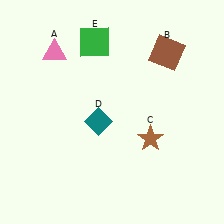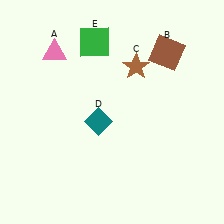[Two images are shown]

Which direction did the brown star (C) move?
The brown star (C) moved up.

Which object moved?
The brown star (C) moved up.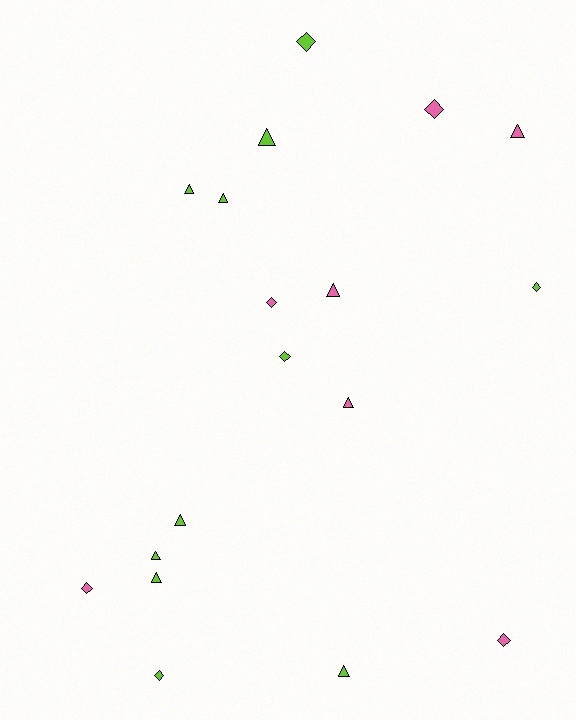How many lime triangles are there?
There are 7 lime triangles.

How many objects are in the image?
There are 18 objects.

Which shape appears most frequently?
Triangle, with 10 objects.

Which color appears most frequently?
Lime, with 11 objects.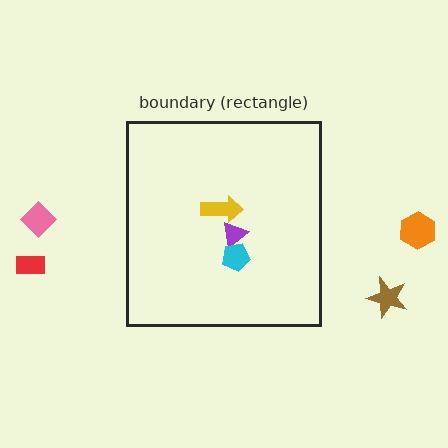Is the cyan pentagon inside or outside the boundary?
Inside.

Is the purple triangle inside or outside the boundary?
Inside.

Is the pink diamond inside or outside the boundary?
Outside.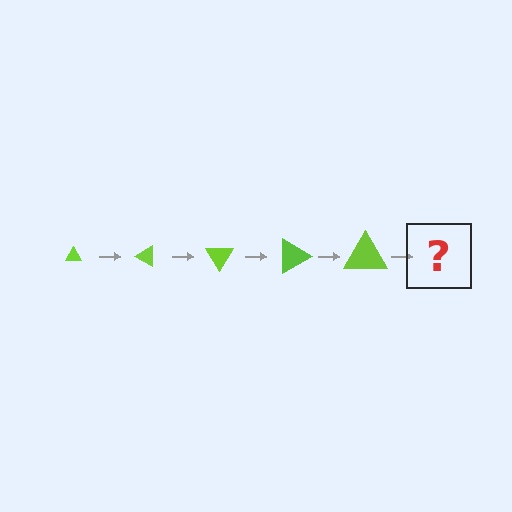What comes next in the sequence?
The next element should be a triangle, larger than the previous one and rotated 150 degrees from the start.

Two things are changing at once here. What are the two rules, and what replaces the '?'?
The two rules are that the triangle grows larger each step and it rotates 30 degrees each step. The '?' should be a triangle, larger than the previous one and rotated 150 degrees from the start.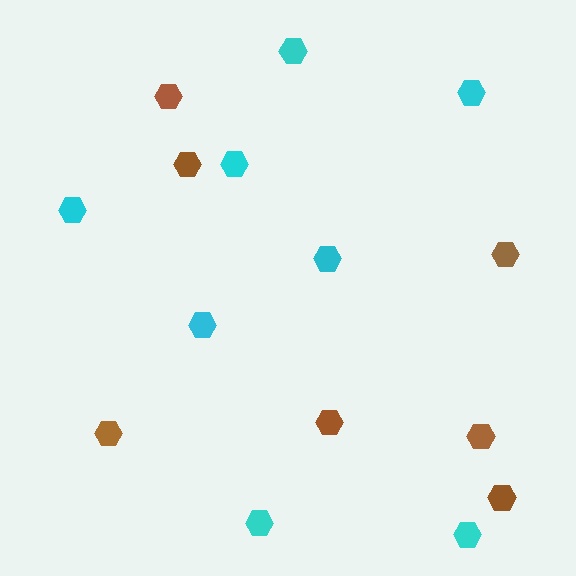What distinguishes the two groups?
There are 2 groups: one group of cyan hexagons (8) and one group of brown hexagons (7).